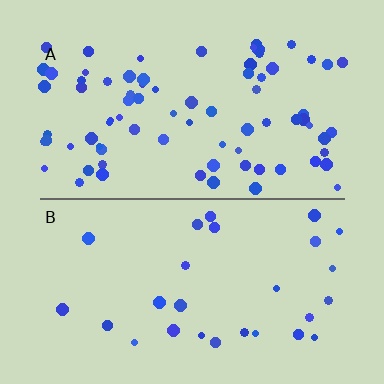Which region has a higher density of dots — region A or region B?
A (the top).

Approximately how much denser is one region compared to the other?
Approximately 2.8× — region A over region B.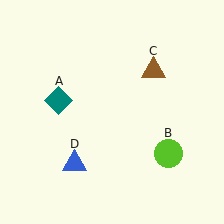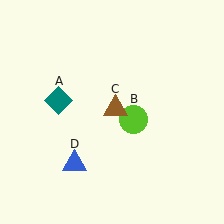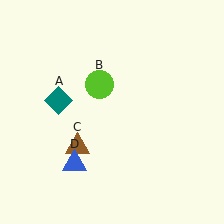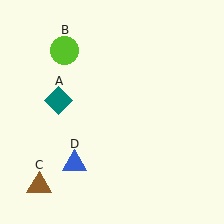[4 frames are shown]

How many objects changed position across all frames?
2 objects changed position: lime circle (object B), brown triangle (object C).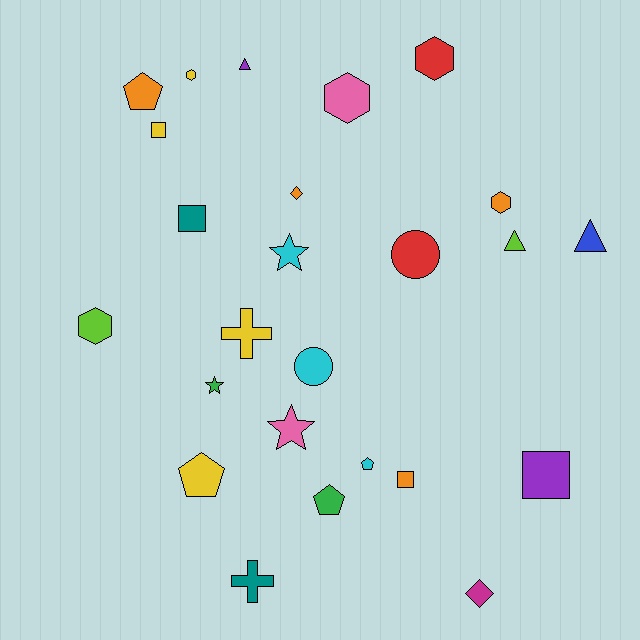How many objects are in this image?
There are 25 objects.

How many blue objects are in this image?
There is 1 blue object.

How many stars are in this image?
There are 3 stars.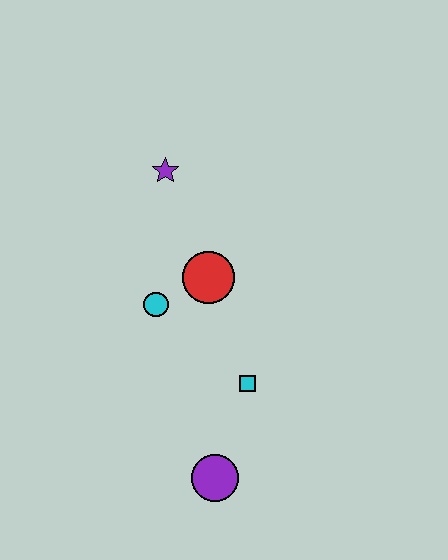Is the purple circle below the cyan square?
Yes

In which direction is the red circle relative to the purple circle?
The red circle is above the purple circle.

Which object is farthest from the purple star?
The purple circle is farthest from the purple star.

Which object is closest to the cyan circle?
The red circle is closest to the cyan circle.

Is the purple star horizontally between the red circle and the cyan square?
No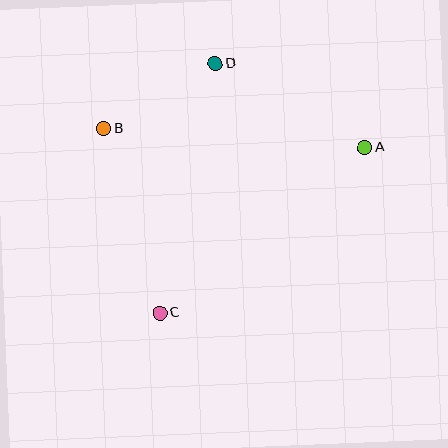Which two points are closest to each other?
Points B and D are closest to each other.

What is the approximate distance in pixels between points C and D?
The distance between C and D is approximately 256 pixels.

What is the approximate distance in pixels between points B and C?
The distance between B and C is approximately 193 pixels.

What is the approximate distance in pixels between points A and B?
The distance between A and B is approximately 262 pixels.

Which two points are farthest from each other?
Points A and C are farthest from each other.